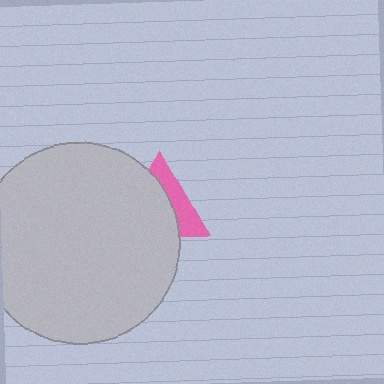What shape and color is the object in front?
The object in front is a light gray circle.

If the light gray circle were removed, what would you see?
You would see the complete pink triangle.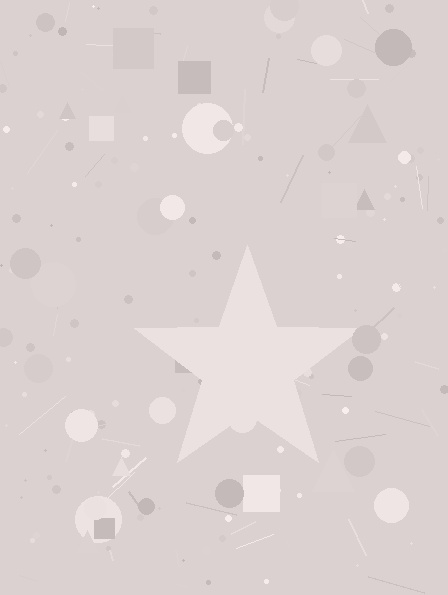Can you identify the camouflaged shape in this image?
The camouflaged shape is a star.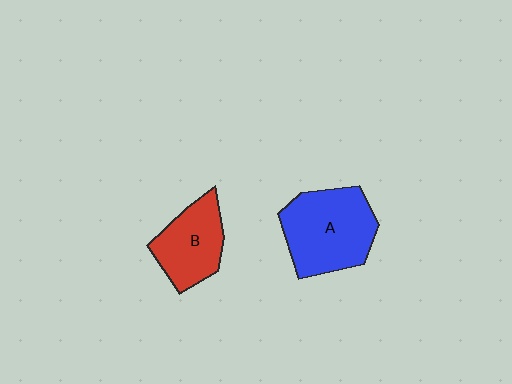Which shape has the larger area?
Shape A (blue).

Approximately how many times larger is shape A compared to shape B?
Approximately 1.4 times.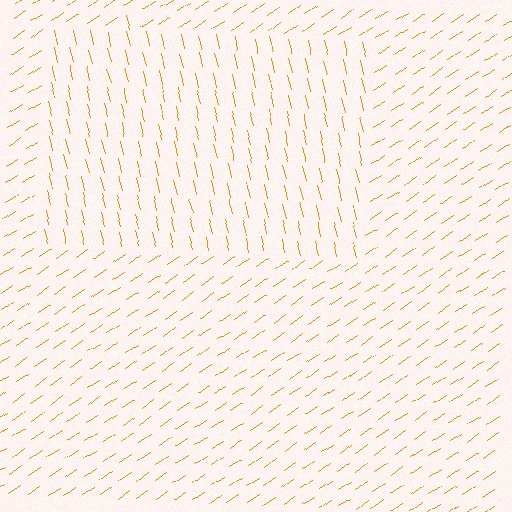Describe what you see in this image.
The image is filled with small orange line segments. A rectangle region in the image has lines oriented differently from the surrounding lines, creating a visible texture boundary.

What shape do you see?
I see a rectangle.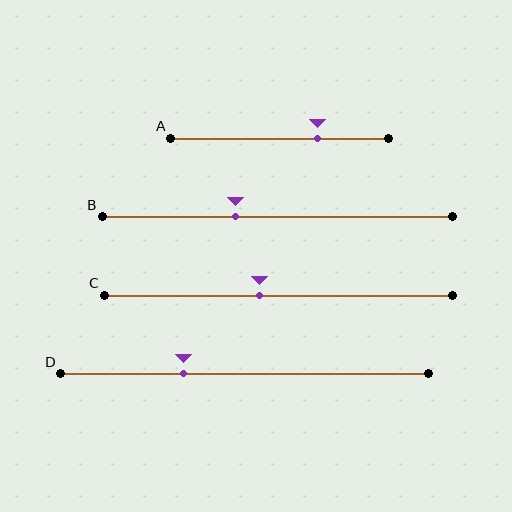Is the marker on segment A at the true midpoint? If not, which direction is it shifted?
No, the marker on segment A is shifted to the right by about 17% of the segment length.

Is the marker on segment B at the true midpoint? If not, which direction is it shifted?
No, the marker on segment B is shifted to the left by about 12% of the segment length.